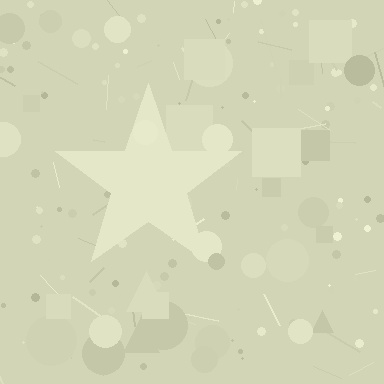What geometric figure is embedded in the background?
A star is embedded in the background.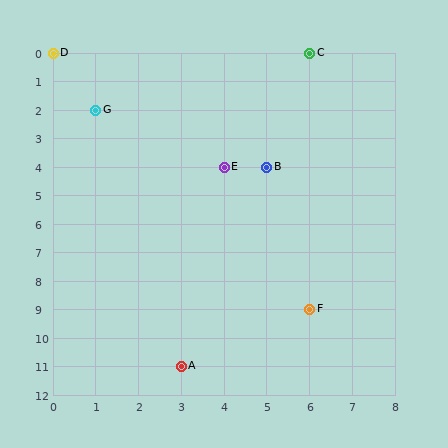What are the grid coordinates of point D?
Point D is at grid coordinates (0, 0).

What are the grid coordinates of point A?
Point A is at grid coordinates (3, 11).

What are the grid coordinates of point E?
Point E is at grid coordinates (4, 4).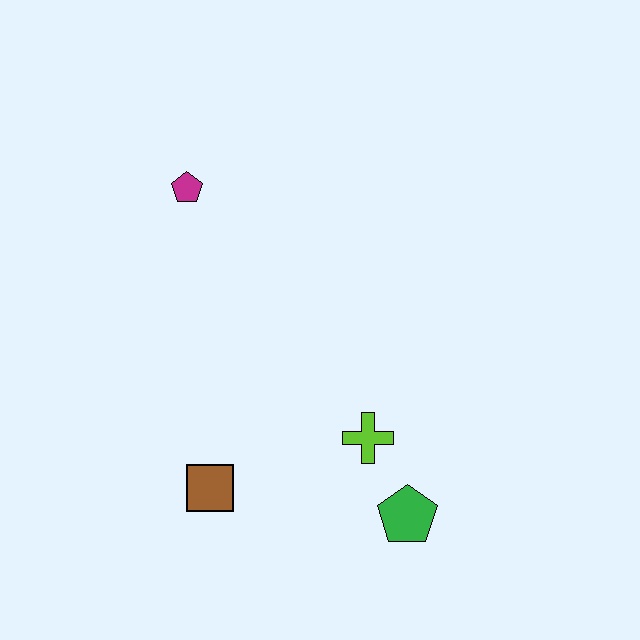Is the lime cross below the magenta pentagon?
Yes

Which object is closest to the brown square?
The lime cross is closest to the brown square.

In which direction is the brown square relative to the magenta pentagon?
The brown square is below the magenta pentagon.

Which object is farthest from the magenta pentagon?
The green pentagon is farthest from the magenta pentagon.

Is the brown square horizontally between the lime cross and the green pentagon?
No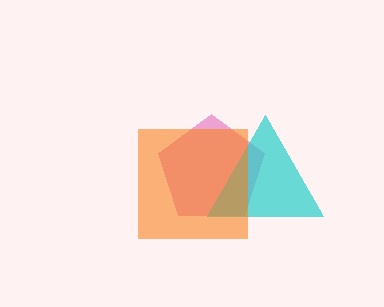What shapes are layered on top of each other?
The layered shapes are: a magenta pentagon, a cyan triangle, an orange square.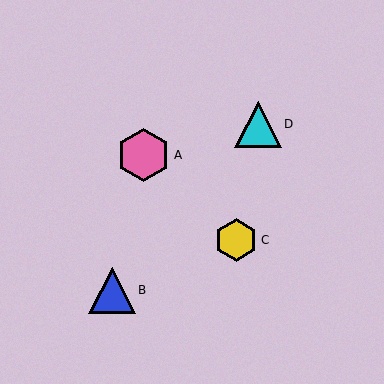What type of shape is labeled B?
Shape B is a blue triangle.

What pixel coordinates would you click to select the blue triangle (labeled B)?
Click at (112, 290) to select the blue triangle B.